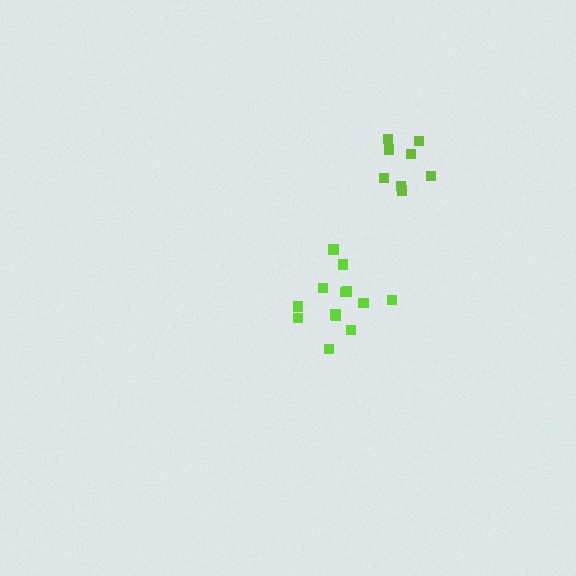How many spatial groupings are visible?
There are 2 spatial groupings.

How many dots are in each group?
Group 1: 8 dots, Group 2: 13 dots (21 total).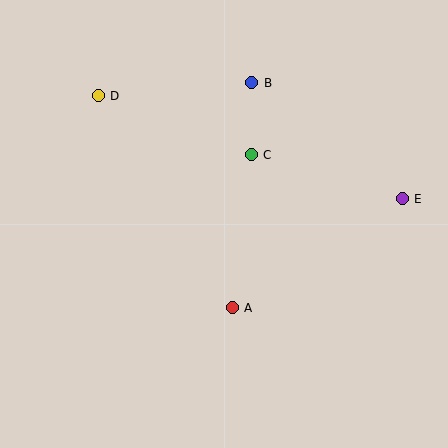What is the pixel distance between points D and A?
The distance between D and A is 251 pixels.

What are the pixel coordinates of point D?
Point D is at (98, 96).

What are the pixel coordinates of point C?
Point C is at (251, 155).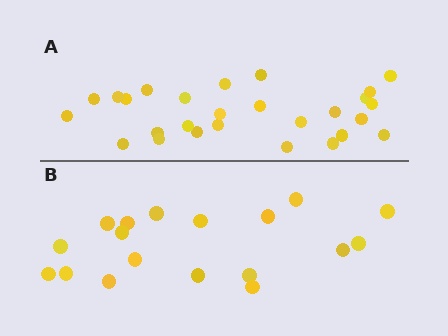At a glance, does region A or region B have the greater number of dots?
Region A (the top region) has more dots.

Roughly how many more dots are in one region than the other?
Region A has roughly 8 or so more dots than region B.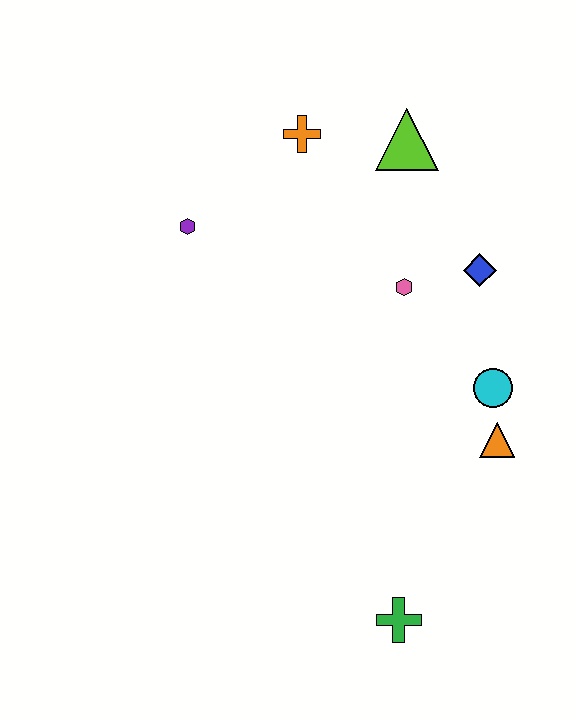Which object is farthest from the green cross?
The orange cross is farthest from the green cross.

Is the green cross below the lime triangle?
Yes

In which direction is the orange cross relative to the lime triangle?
The orange cross is to the left of the lime triangle.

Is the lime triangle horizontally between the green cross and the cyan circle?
Yes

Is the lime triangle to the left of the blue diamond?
Yes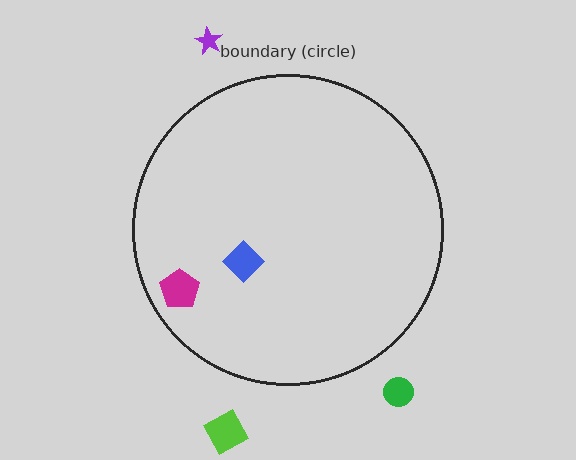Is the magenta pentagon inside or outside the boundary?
Inside.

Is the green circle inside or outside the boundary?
Outside.